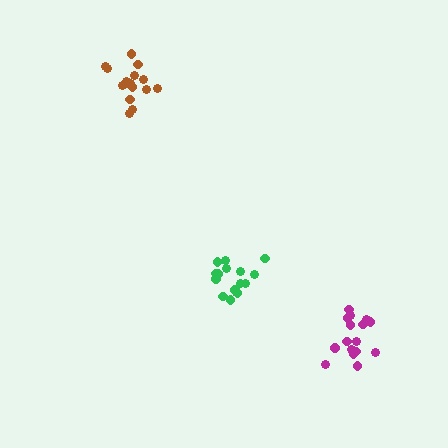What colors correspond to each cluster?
The clusters are colored: green, magenta, brown.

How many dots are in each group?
Group 1: 16 dots, Group 2: 16 dots, Group 3: 16 dots (48 total).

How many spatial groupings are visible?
There are 3 spatial groupings.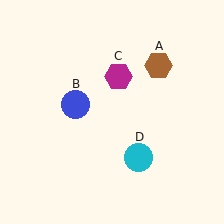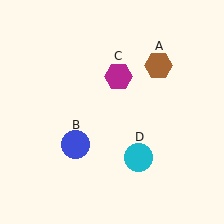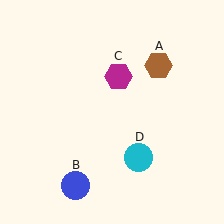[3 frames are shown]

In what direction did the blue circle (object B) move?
The blue circle (object B) moved down.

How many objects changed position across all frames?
1 object changed position: blue circle (object B).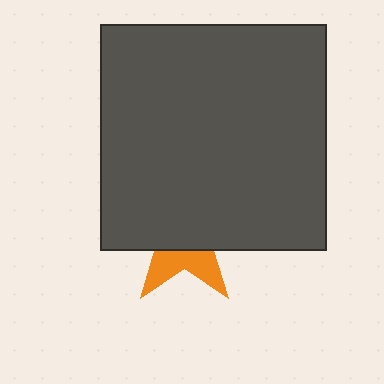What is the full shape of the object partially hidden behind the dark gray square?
The partially hidden object is an orange star.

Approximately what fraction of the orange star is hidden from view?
Roughly 67% of the orange star is hidden behind the dark gray square.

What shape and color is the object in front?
The object in front is a dark gray square.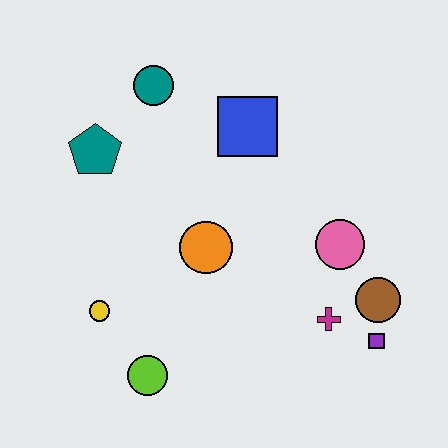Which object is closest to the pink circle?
The brown circle is closest to the pink circle.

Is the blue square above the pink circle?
Yes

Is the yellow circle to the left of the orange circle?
Yes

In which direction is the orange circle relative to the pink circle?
The orange circle is to the left of the pink circle.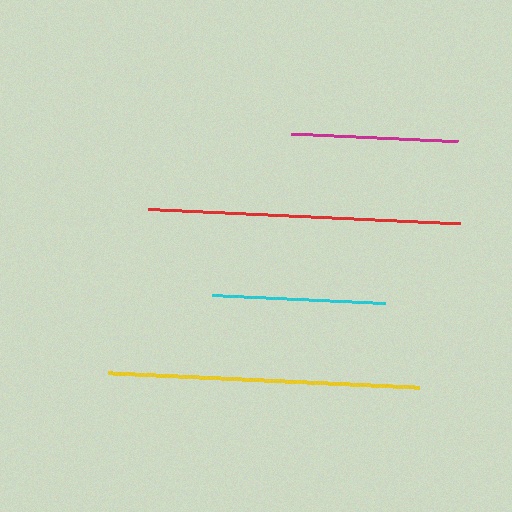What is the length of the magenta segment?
The magenta segment is approximately 167 pixels long.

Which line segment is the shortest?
The magenta line is the shortest at approximately 167 pixels.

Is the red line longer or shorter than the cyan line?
The red line is longer than the cyan line.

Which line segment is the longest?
The red line is the longest at approximately 312 pixels.